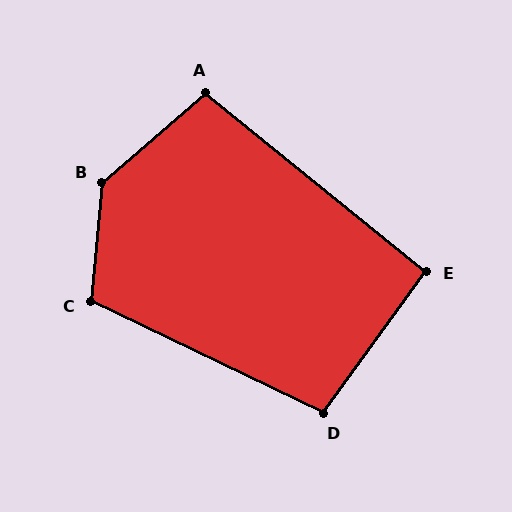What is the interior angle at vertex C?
Approximately 111 degrees (obtuse).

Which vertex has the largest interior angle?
B, at approximately 136 degrees.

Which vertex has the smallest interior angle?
E, at approximately 93 degrees.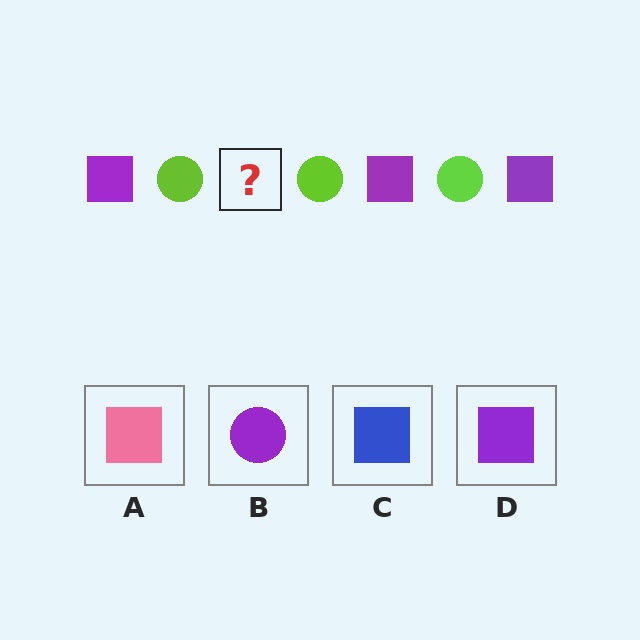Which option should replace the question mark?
Option D.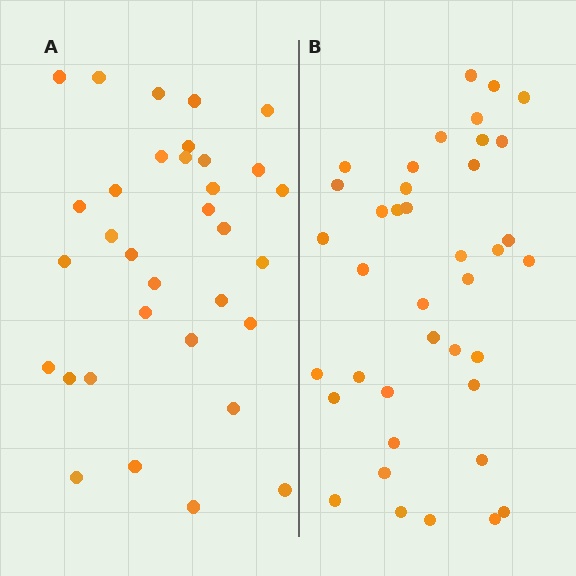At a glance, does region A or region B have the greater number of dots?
Region B (the right region) has more dots.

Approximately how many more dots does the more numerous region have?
Region B has about 6 more dots than region A.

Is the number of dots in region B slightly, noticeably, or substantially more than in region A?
Region B has only slightly more — the two regions are fairly close. The ratio is roughly 1.2 to 1.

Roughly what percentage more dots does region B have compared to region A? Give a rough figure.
About 20% more.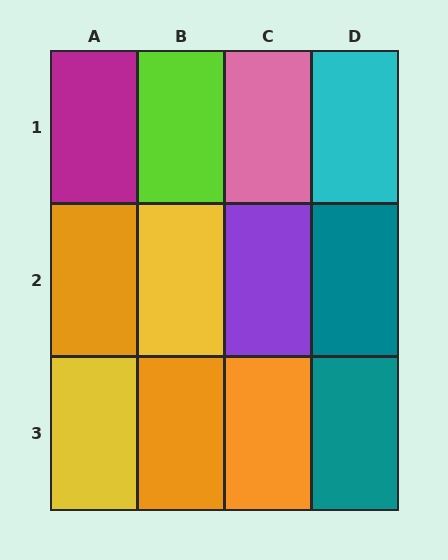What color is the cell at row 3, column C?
Orange.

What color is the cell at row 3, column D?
Teal.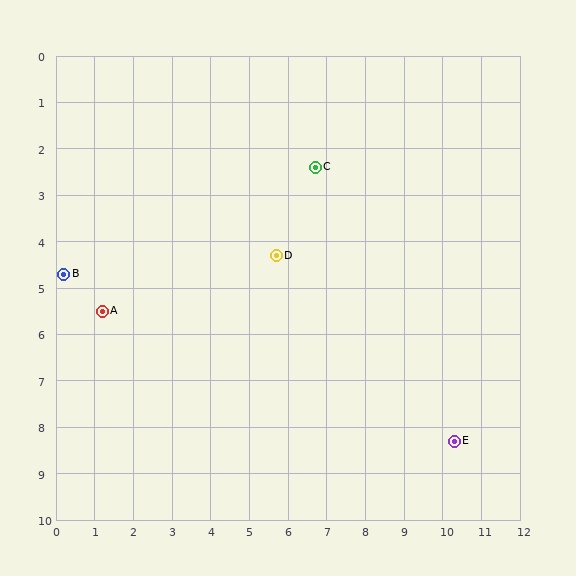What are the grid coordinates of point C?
Point C is at approximately (6.7, 2.4).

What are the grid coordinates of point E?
Point E is at approximately (10.3, 8.3).